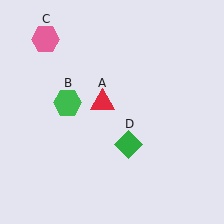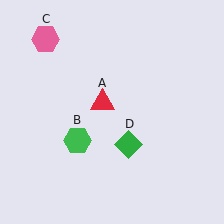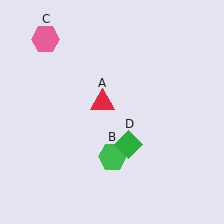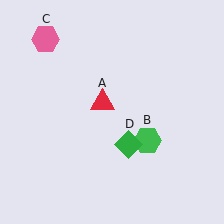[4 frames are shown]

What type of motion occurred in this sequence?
The green hexagon (object B) rotated counterclockwise around the center of the scene.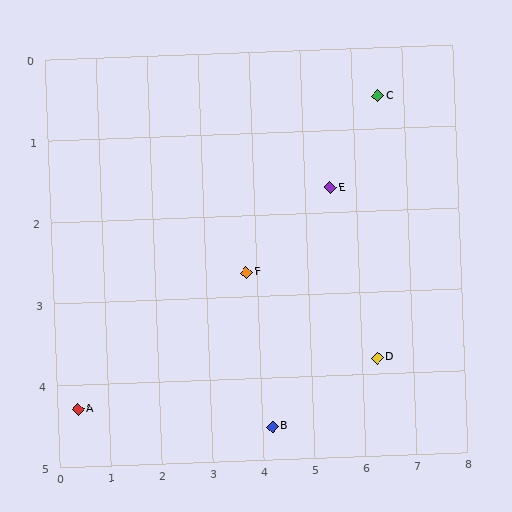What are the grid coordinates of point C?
Point C is at approximately (6.5, 0.6).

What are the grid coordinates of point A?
Point A is at approximately (0.4, 4.3).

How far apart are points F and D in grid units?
Points F and D are about 2.7 grid units apart.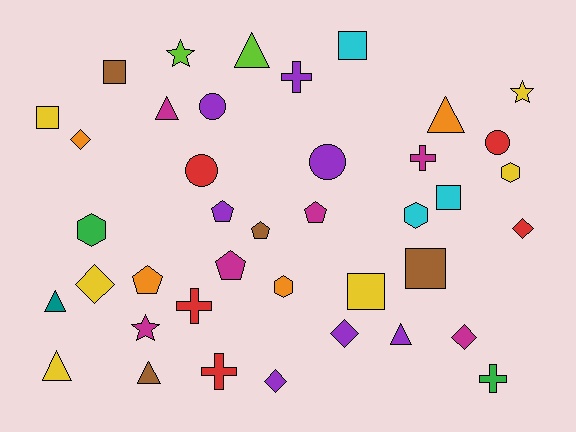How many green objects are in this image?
There are 2 green objects.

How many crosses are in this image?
There are 5 crosses.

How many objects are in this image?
There are 40 objects.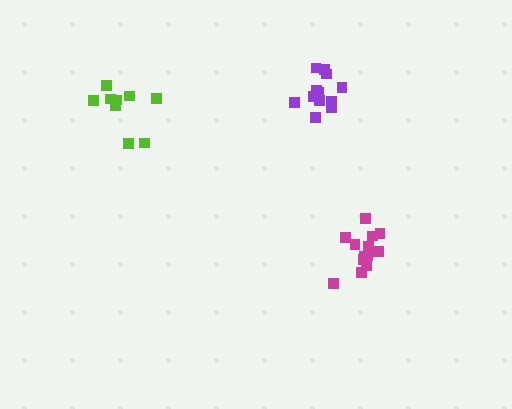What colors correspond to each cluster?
The clusters are colored: magenta, lime, purple.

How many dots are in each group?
Group 1: 13 dots, Group 2: 9 dots, Group 3: 12 dots (34 total).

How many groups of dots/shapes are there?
There are 3 groups.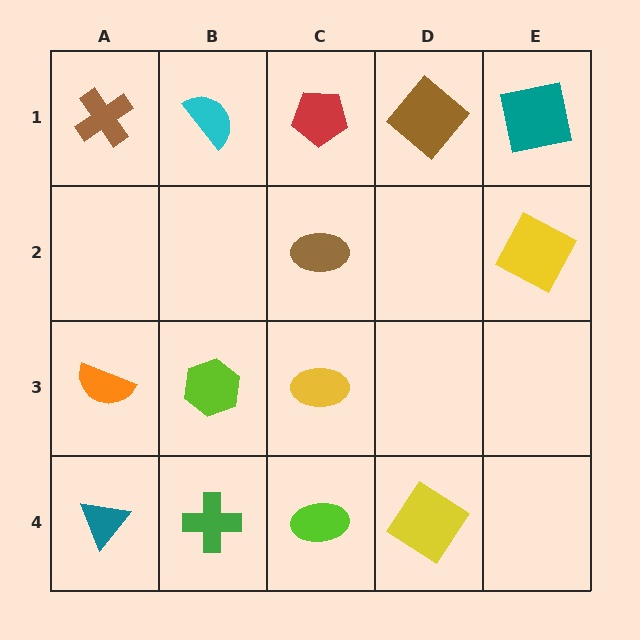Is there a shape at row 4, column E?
No, that cell is empty.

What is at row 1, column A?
A brown cross.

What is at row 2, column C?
A brown ellipse.